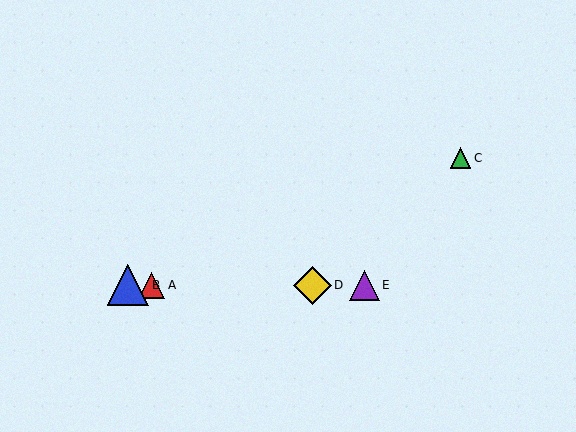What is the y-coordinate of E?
Object E is at y≈285.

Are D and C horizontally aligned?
No, D is at y≈285 and C is at y≈158.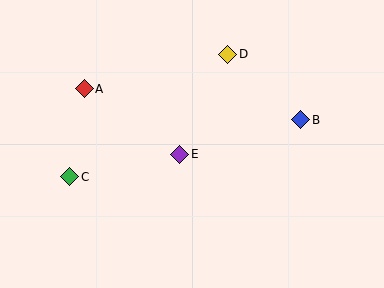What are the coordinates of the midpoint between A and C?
The midpoint between A and C is at (77, 133).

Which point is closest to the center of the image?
Point E at (180, 154) is closest to the center.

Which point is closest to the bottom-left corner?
Point C is closest to the bottom-left corner.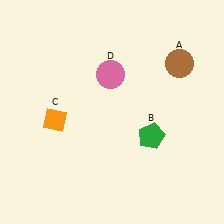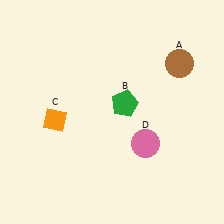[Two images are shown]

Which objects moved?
The objects that moved are: the green pentagon (B), the pink circle (D).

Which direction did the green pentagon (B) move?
The green pentagon (B) moved up.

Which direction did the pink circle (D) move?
The pink circle (D) moved down.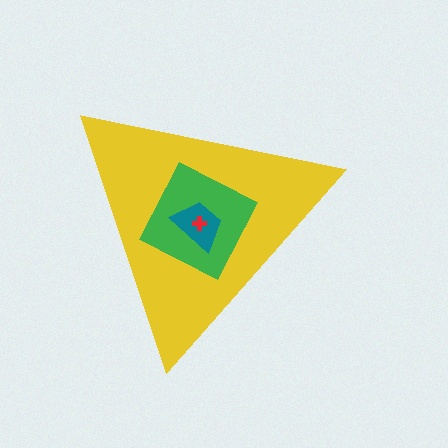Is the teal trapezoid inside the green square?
Yes.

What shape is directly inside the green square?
The teal trapezoid.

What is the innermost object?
The red cross.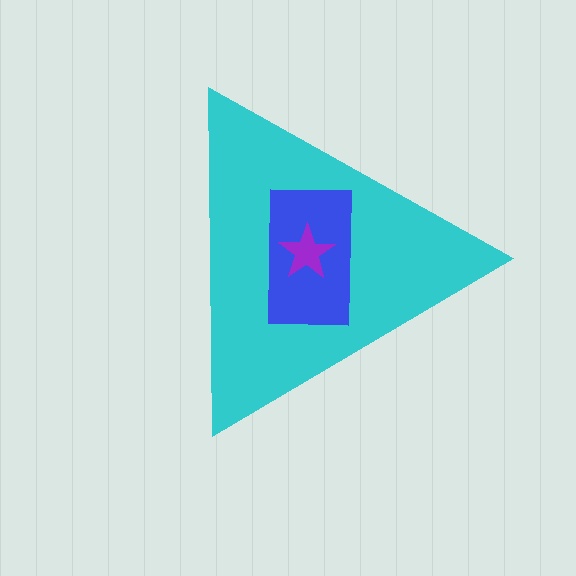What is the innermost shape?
The purple star.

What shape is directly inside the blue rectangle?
The purple star.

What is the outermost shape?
The cyan triangle.